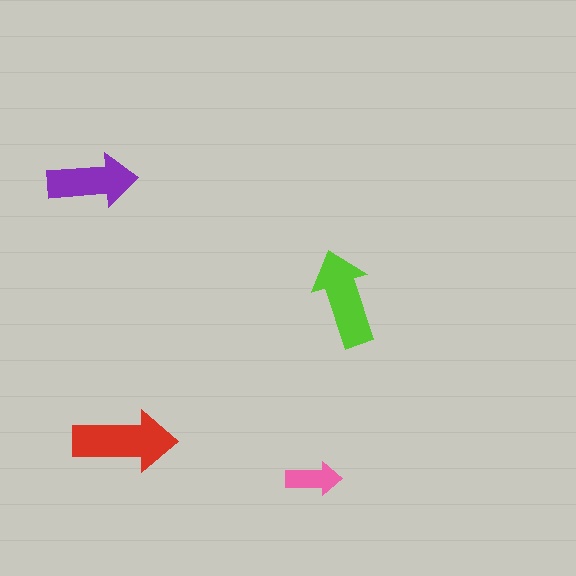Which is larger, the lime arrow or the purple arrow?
The lime one.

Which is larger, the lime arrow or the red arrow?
The red one.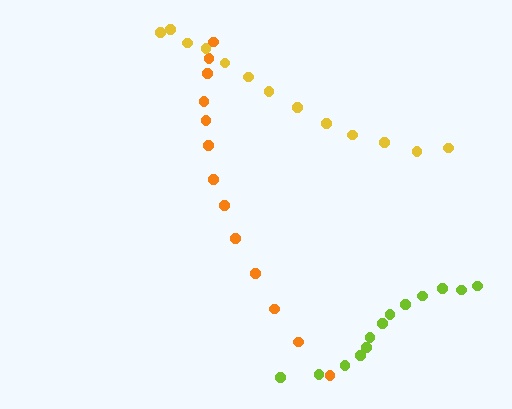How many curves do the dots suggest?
There are 3 distinct paths.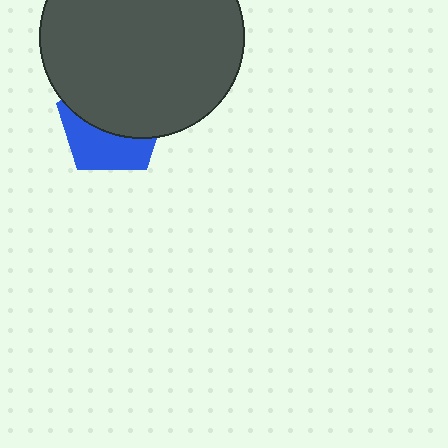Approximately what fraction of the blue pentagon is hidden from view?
Roughly 59% of the blue pentagon is hidden behind the dark gray circle.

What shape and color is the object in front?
The object in front is a dark gray circle.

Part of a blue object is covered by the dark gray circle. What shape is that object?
It is a pentagon.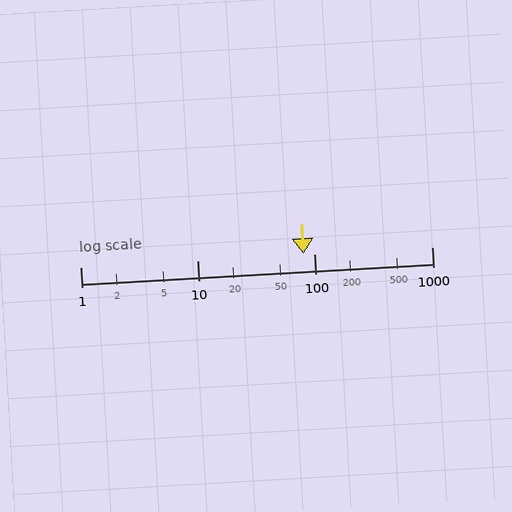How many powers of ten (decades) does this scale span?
The scale spans 3 decades, from 1 to 1000.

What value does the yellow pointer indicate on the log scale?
The pointer indicates approximately 81.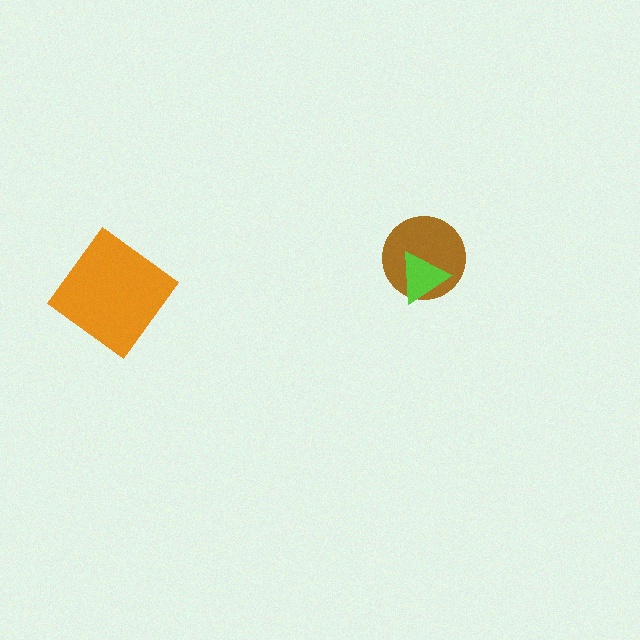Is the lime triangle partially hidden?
No, no other shape covers it.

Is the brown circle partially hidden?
Yes, it is partially covered by another shape.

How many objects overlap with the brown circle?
1 object overlaps with the brown circle.